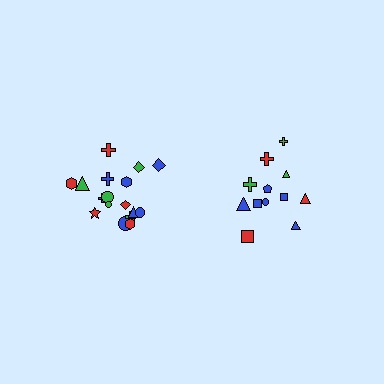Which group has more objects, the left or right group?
The left group.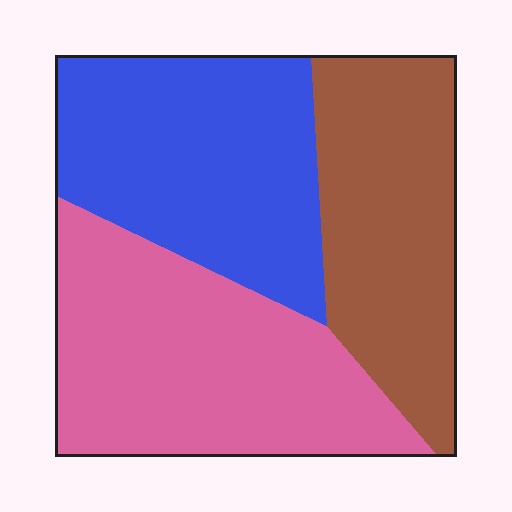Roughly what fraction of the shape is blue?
Blue covers about 35% of the shape.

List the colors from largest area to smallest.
From largest to smallest: pink, blue, brown.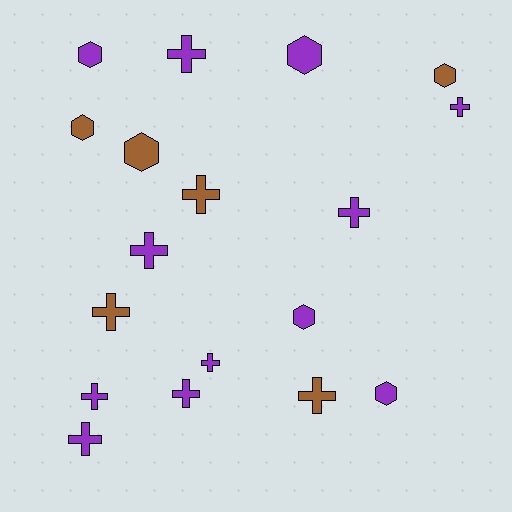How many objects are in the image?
There are 18 objects.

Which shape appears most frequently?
Cross, with 11 objects.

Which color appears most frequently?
Purple, with 12 objects.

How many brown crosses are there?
There are 3 brown crosses.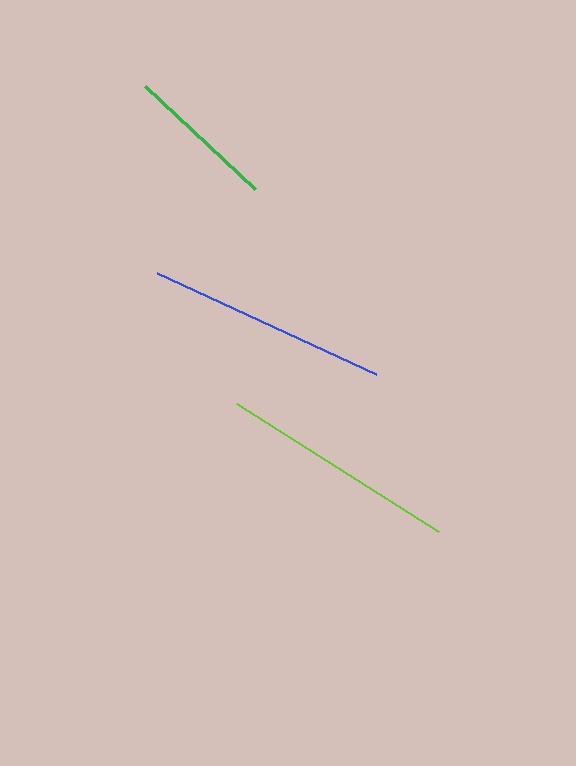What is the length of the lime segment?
The lime segment is approximately 239 pixels long.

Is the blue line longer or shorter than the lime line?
The blue line is longer than the lime line.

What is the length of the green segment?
The green segment is approximately 151 pixels long.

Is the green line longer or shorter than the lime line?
The lime line is longer than the green line.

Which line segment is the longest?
The blue line is the longest at approximately 241 pixels.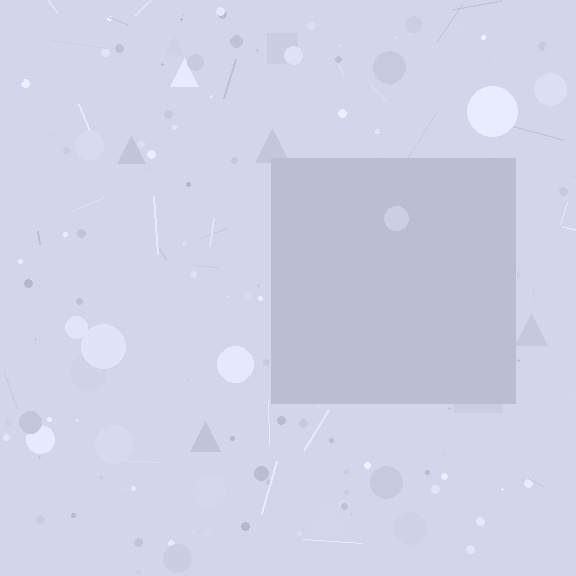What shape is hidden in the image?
A square is hidden in the image.